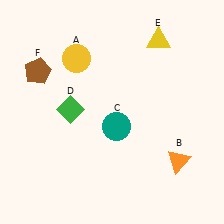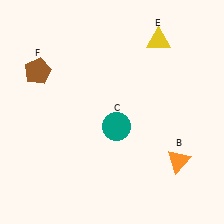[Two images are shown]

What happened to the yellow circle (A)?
The yellow circle (A) was removed in Image 2. It was in the top-left area of Image 1.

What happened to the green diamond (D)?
The green diamond (D) was removed in Image 2. It was in the top-left area of Image 1.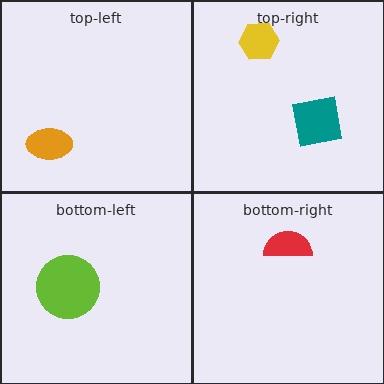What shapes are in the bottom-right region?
The red semicircle.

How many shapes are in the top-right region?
2.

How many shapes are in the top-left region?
1.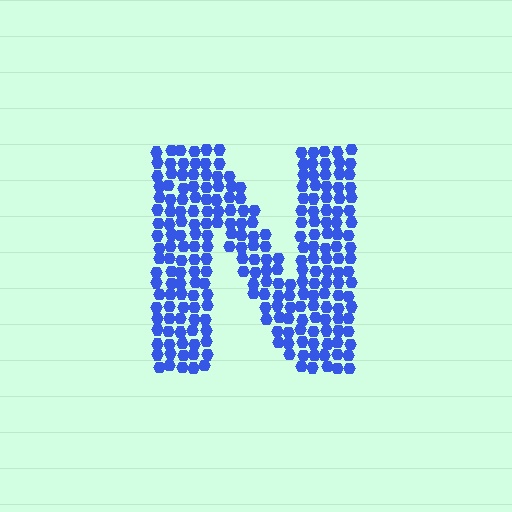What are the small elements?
The small elements are hexagons.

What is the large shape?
The large shape is the letter N.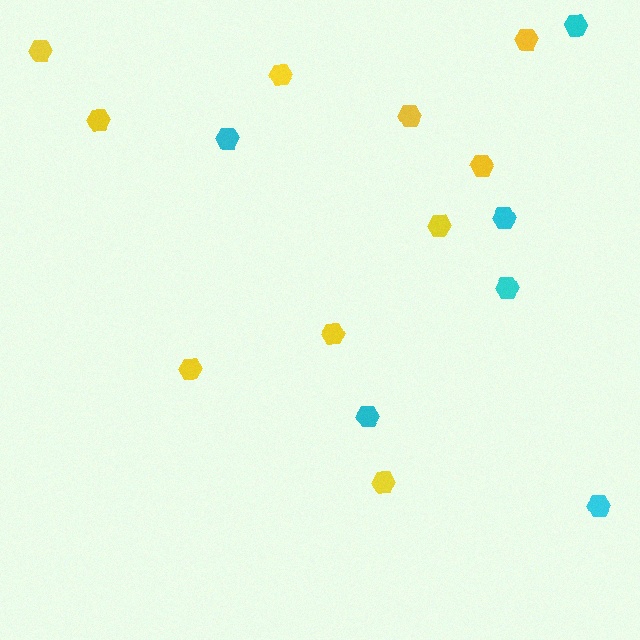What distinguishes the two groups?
There are 2 groups: one group of yellow hexagons (10) and one group of cyan hexagons (6).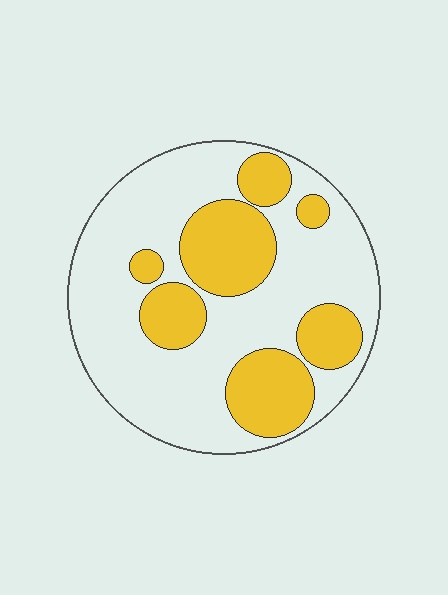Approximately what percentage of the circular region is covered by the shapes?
Approximately 35%.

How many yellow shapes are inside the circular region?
7.